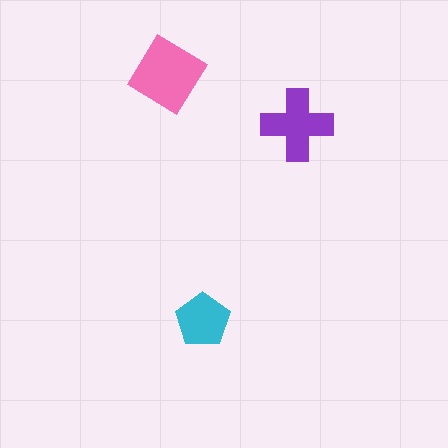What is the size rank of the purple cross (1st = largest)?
2nd.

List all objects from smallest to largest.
The cyan pentagon, the purple cross, the pink diamond.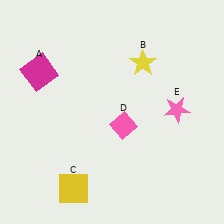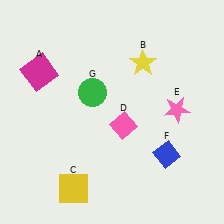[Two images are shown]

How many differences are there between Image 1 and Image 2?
There are 2 differences between the two images.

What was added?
A blue diamond (F), a green circle (G) were added in Image 2.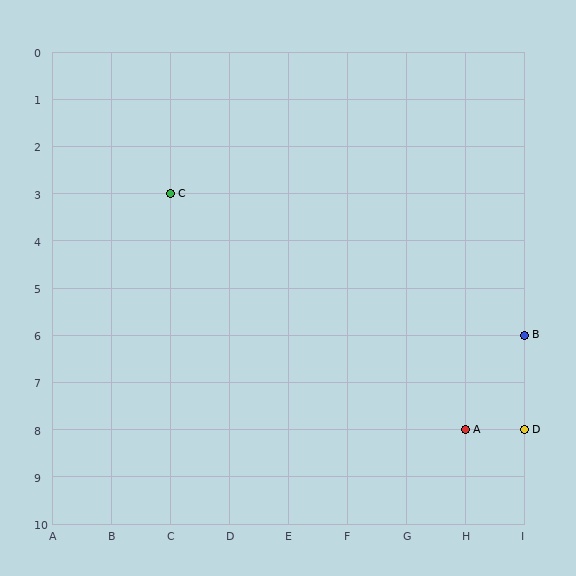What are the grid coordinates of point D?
Point D is at grid coordinates (I, 8).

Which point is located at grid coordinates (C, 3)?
Point C is at (C, 3).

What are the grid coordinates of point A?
Point A is at grid coordinates (H, 8).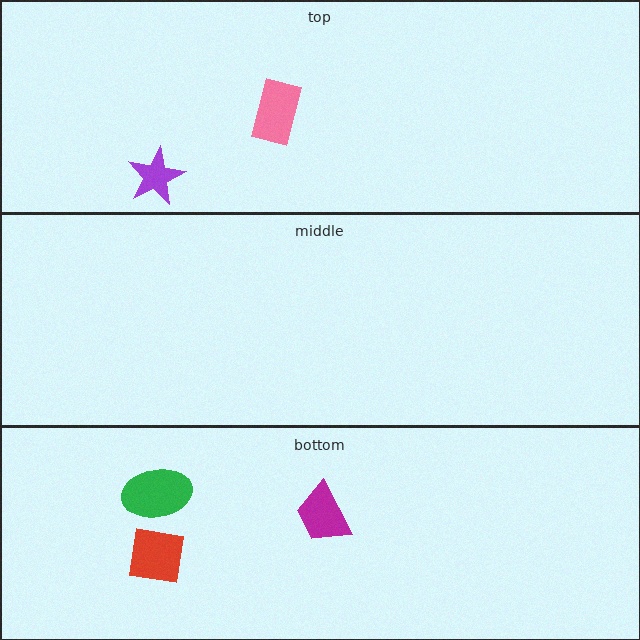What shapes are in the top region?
The purple star, the pink rectangle.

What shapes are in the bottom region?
The magenta trapezoid, the green ellipse, the red square.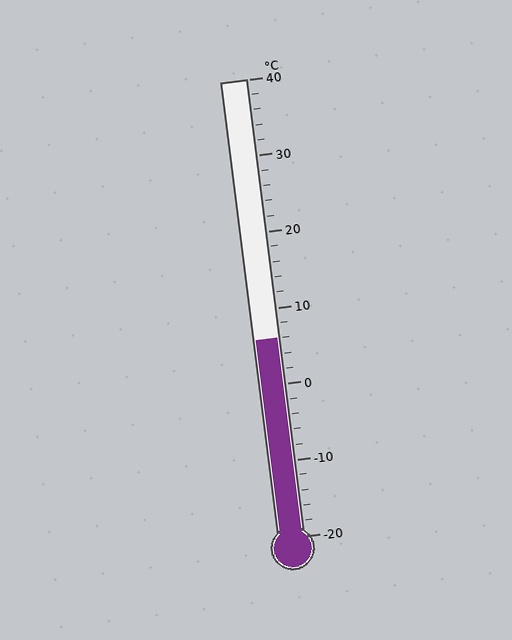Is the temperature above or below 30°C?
The temperature is below 30°C.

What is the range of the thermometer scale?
The thermometer scale ranges from -20°C to 40°C.